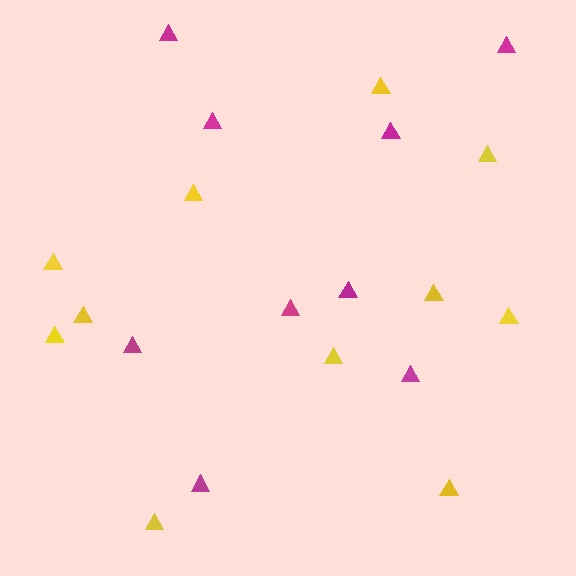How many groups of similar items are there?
There are 2 groups: one group of yellow triangles (11) and one group of magenta triangles (9).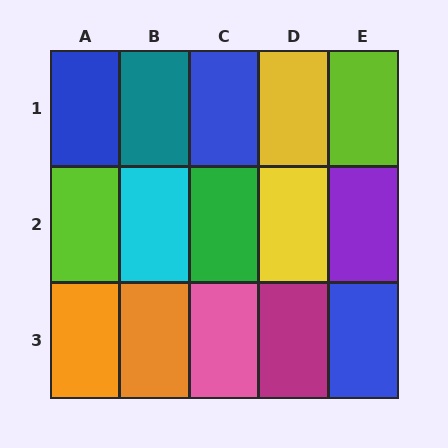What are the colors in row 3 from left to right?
Orange, orange, pink, magenta, blue.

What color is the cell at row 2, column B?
Cyan.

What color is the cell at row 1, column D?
Yellow.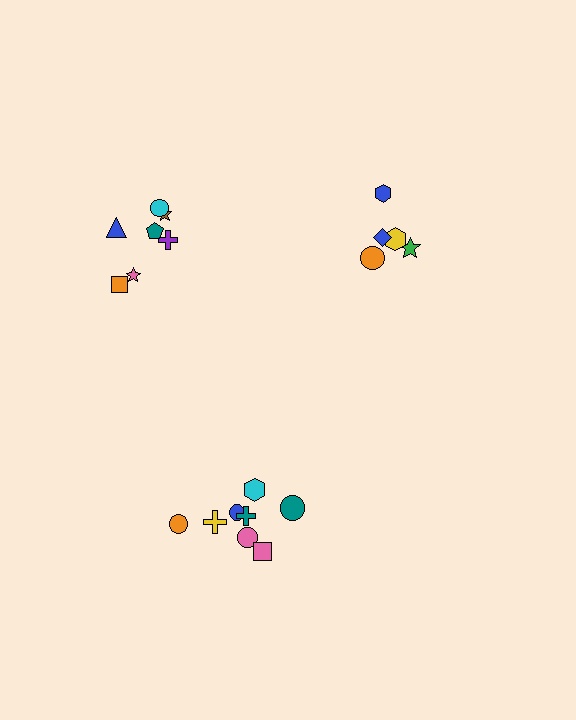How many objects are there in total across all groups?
There are 20 objects.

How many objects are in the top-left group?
There are 7 objects.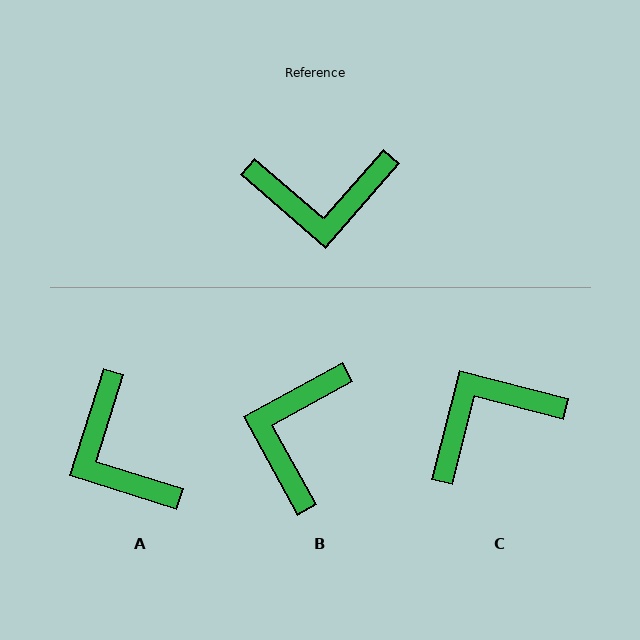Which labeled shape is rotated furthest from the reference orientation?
C, about 154 degrees away.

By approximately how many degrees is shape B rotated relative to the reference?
Approximately 110 degrees clockwise.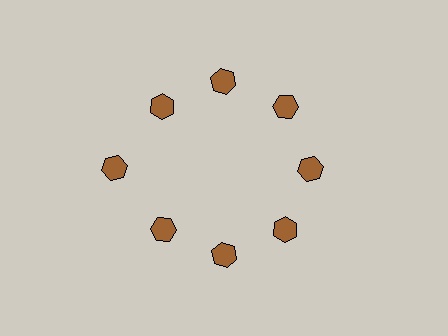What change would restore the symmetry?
The symmetry would be restored by moving it inward, back onto the ring so that all 8 hexagons sit at equal angles and equal distance from the center.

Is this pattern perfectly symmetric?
No. The 8 brown hexagons are arranged in a ring, but one element near the 9 o'clock position is pushed outward from the center, breaking the 8-fold rotational symmetry.